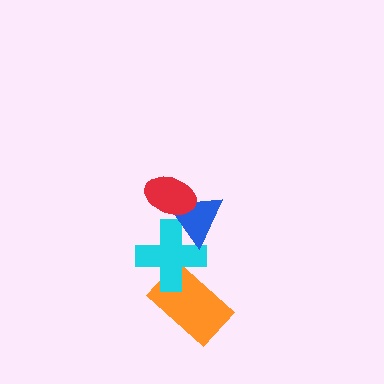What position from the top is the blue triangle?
The blue triangle is 2nd from the top.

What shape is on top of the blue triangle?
The red ellipse is on top of the blue triangle.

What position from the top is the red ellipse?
The red ellipse is 1st from the top.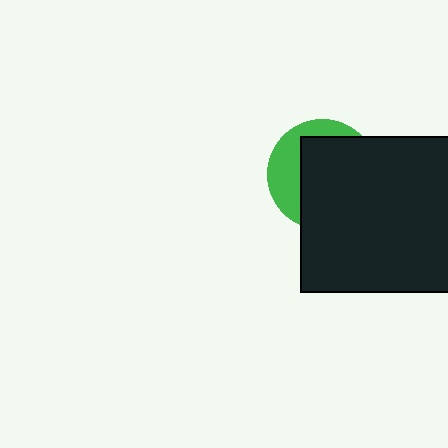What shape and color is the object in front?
The object in front is a black square.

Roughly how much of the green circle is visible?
A small part of it is visible (roughly 32%).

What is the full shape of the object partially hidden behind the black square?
The partially hidden object is a green circle.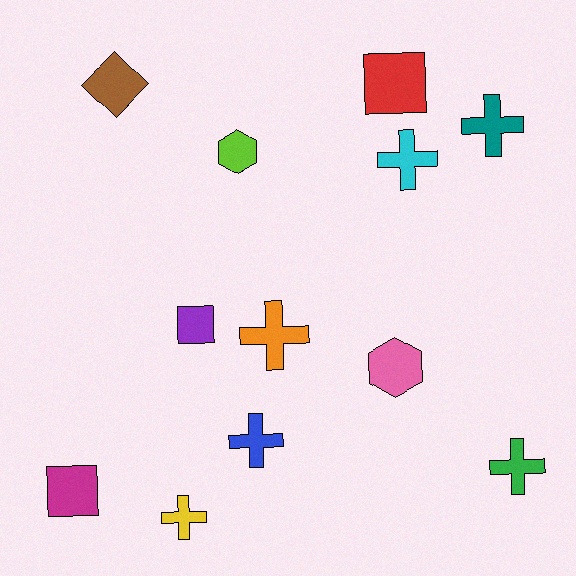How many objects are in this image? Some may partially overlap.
There are 12 objects.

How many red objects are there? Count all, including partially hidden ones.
There is 1 red object.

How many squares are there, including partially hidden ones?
There are 3 squares.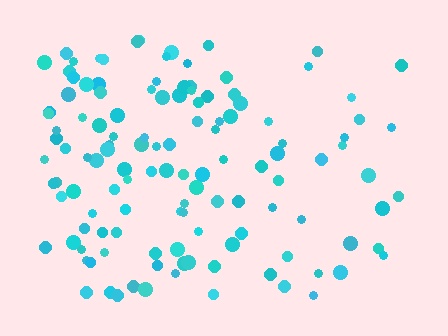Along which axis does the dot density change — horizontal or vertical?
Horizontal.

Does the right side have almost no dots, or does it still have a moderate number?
Still a moderate number, just noticeably fewer than the left.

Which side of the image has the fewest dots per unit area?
The right.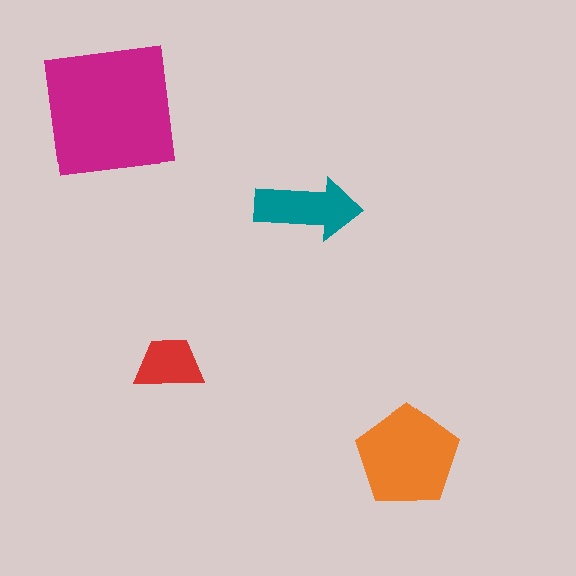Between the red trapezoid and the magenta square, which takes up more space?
The magenta square.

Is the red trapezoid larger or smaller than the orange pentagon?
Smaller.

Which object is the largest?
The magenta square.